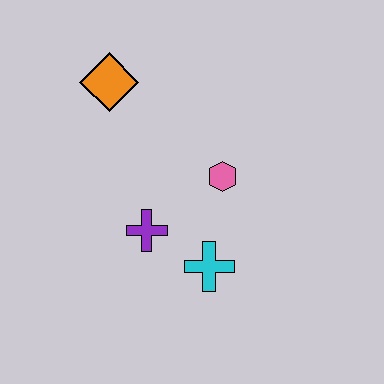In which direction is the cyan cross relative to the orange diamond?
The cyan cross is below the orange diamond.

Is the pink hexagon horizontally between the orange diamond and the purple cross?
No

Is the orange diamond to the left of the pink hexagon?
Yes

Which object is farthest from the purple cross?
The orange diamond is farthest from the purple cross.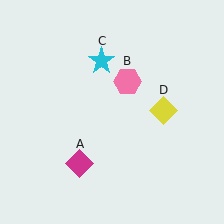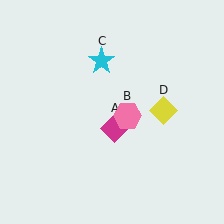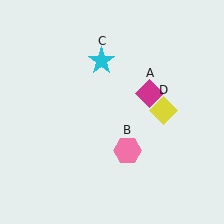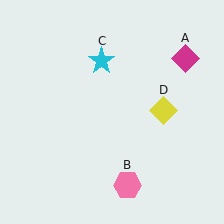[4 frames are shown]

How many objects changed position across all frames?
2 objects changed position: magenta diamond (object A), pink hexagon (object B).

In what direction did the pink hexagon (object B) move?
The pink hexagon (object B) moved down.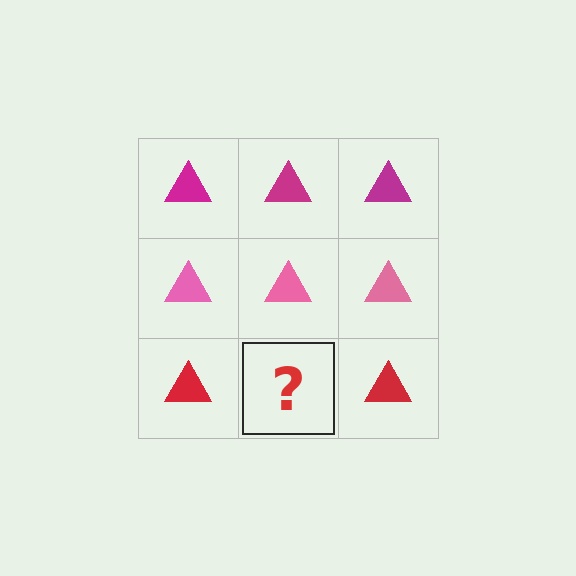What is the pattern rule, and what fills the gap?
The rule is that each row has a consistent color. The gap should be filled with a red triangle.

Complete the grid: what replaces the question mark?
The question mark should be replaced with a red triangle.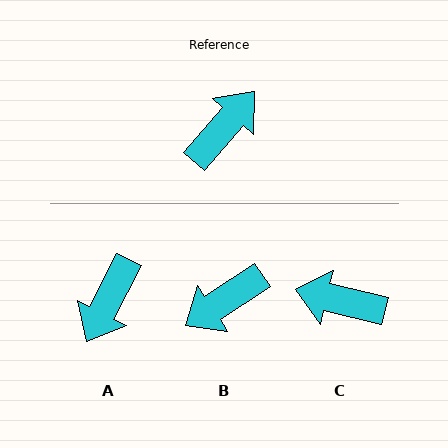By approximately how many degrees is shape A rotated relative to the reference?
Approximately 166 degrees clockwise.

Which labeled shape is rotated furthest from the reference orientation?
A, about 166 degrees away.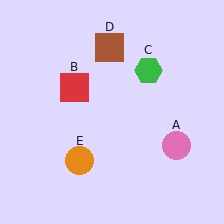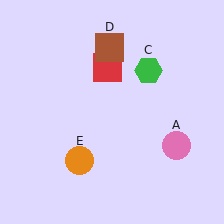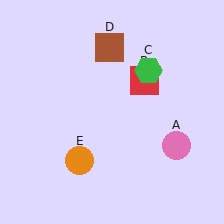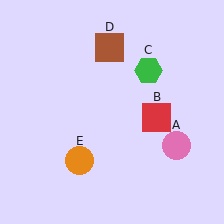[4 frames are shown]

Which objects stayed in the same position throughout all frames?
Pink circle (object A) and green hexagon (object C) and brown square (object D) and orange circle (object E) remained stationary.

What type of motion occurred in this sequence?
The red square (object B) rotated clockwise around the center of the scene.